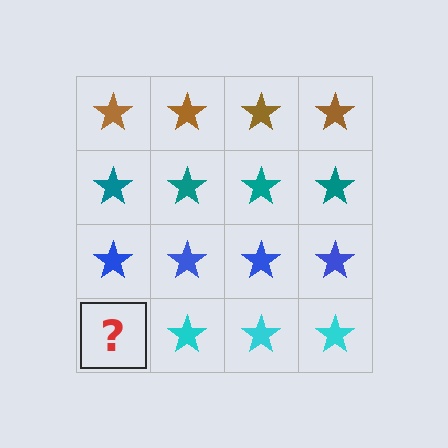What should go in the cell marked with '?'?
The missing cell should contain a cyan star.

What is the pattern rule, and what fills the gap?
The rule is that each row has a consistent color. The gap should be filled with a cyan star.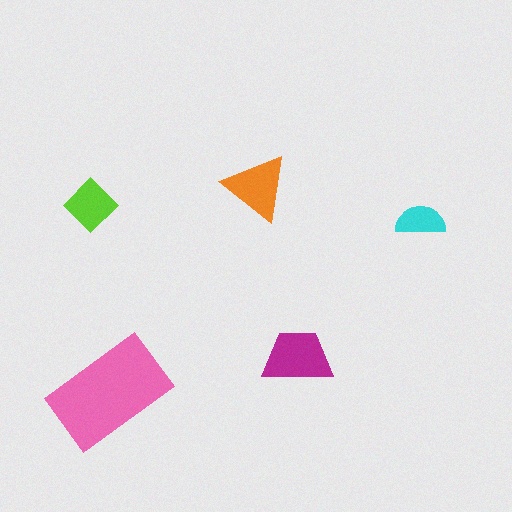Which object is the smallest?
The cyan semicircle.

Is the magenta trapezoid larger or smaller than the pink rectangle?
Smaller.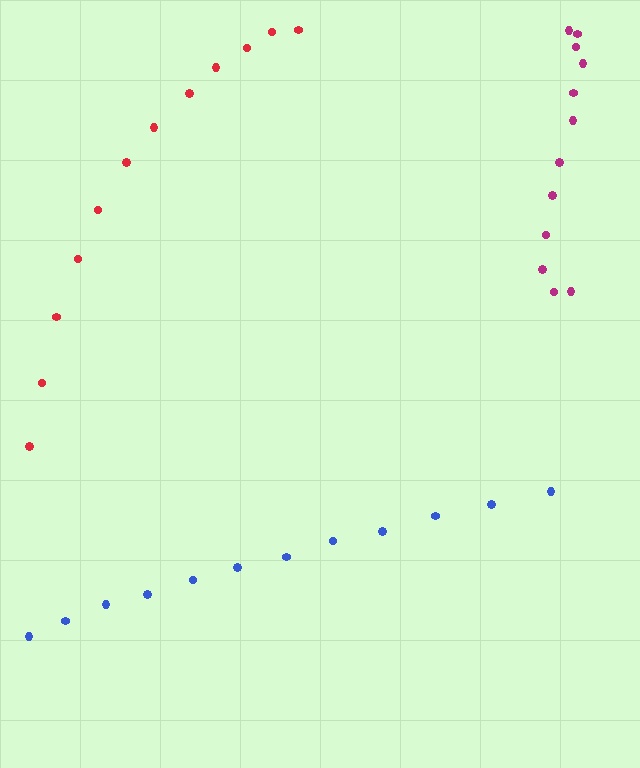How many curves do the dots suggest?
There are 3 distinct paths.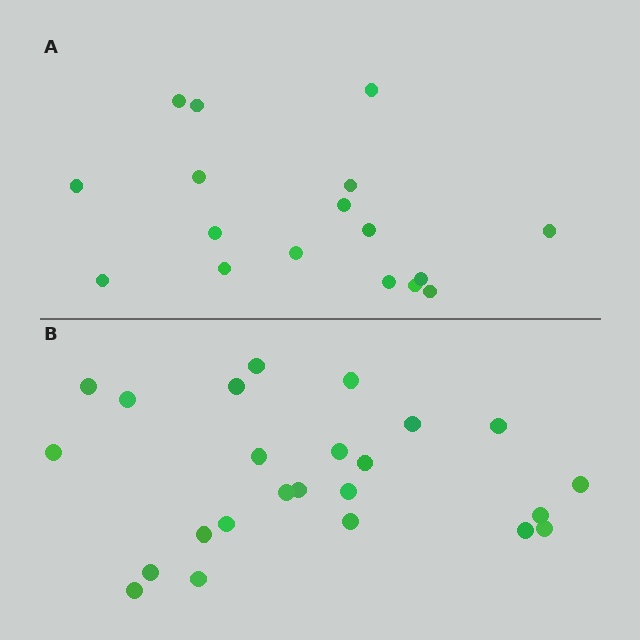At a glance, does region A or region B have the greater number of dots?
Region B (the bottom region) has more dots.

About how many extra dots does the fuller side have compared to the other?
Region B has roughly 8 or so more dots than region A.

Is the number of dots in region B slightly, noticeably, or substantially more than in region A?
Region B has noticeably more, but not dramatically so. The ratio is roughly 1.4 to 1.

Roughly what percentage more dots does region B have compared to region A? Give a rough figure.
About 40% more.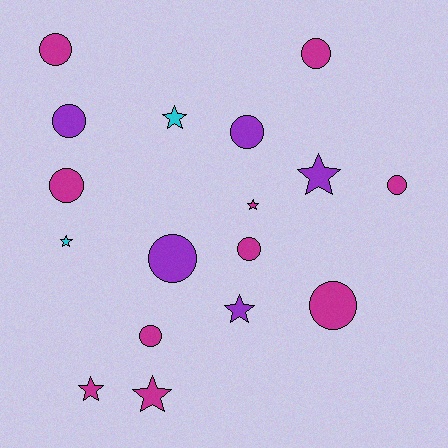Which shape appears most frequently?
Circle, with 10 objects.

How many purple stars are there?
There are 2 purple stars.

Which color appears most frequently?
Magenta, with 10 objects.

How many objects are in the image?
There are 17 objects.